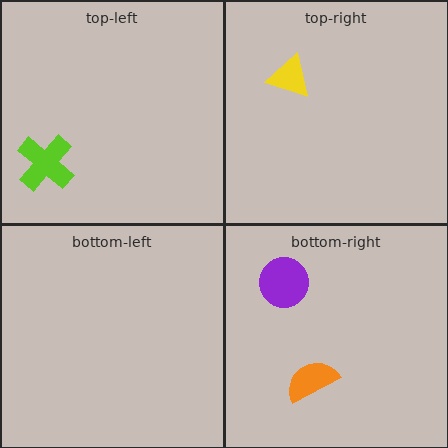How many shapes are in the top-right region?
1.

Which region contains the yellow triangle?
The top-right region.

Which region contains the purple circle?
The bottom-right region.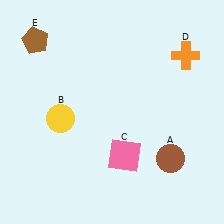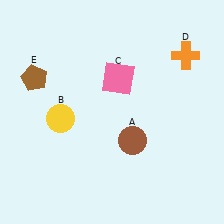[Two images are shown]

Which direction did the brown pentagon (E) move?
The brown pentagon (E) moved down.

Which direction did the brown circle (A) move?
The brown circle (A) moved left.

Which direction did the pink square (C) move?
The pink square (C) moved up.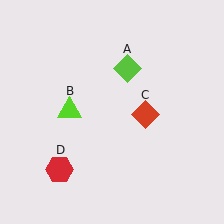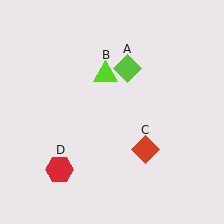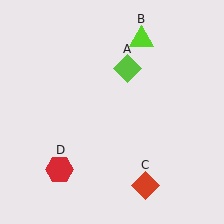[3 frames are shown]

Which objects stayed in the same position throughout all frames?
Lime diamond (object A) and red hexagon (object D) remained stationary.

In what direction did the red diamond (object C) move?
The red diamond (object C) moved down.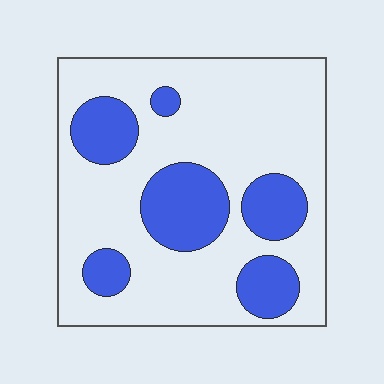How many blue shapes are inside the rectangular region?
6.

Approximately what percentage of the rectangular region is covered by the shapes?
Approximately 25%.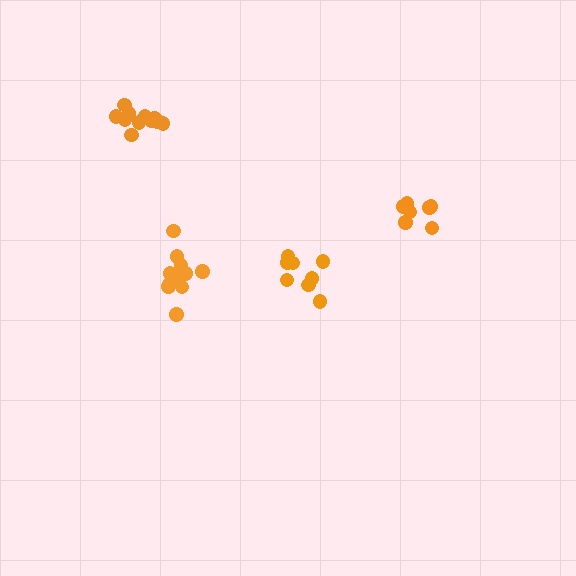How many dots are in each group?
Group 1: 8 dots, Group 2: 7 dots, Group 3: 11 dots, Group 4: 12 dots (38 total).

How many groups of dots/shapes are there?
There are 4 groups.